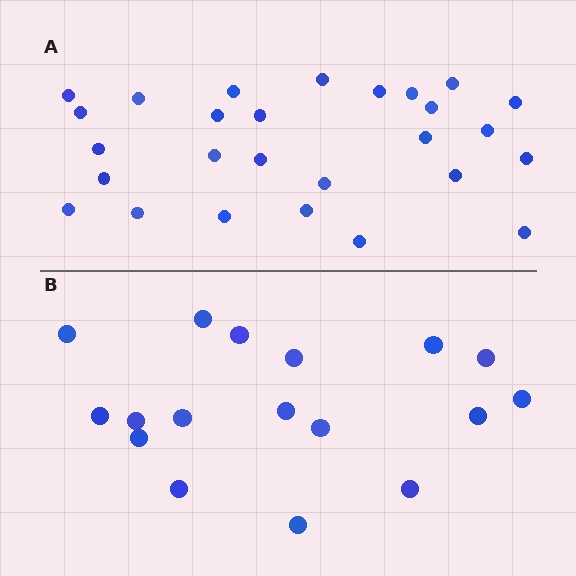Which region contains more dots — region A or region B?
Region A (the top region) has more dots.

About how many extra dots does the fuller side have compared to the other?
Region A has roughly 10 or so more dots than region B.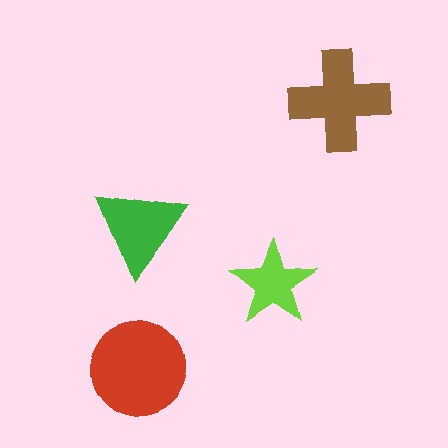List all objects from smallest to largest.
The lime star, the green triangle, the brown cross, the red circle.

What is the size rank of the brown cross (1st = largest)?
2nd.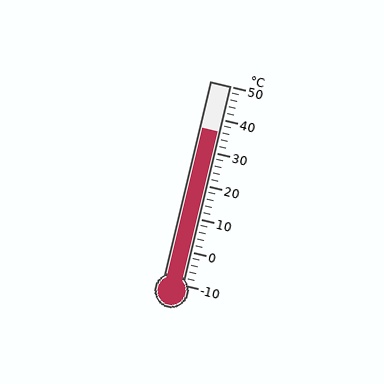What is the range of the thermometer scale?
The thermometer scale ranges from -10°C to 50°C.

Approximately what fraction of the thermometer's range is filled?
The thermometer is filled to approximately 75% of its range.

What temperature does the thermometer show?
The thermometer shows approximately 36°C.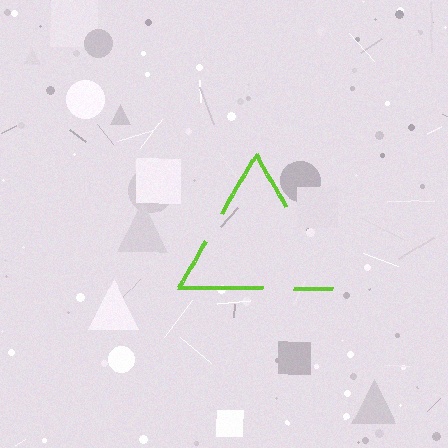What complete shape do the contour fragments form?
The contour fragments form a triangle.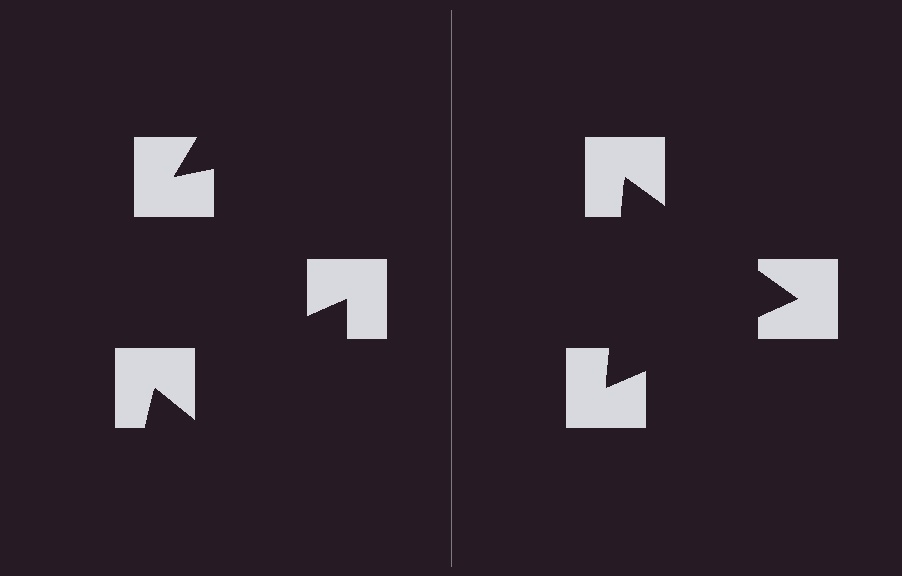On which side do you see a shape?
An illusory triangle appears on the right side. On the left side the wedge cuts are rotated, so no coherent shape forms.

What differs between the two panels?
The notched squares are positioned identically on both sides; only the wedge orientations differ. On the right they align to a triangle; on the left they are misaligned.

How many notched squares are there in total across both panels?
6 — 3 on each side.